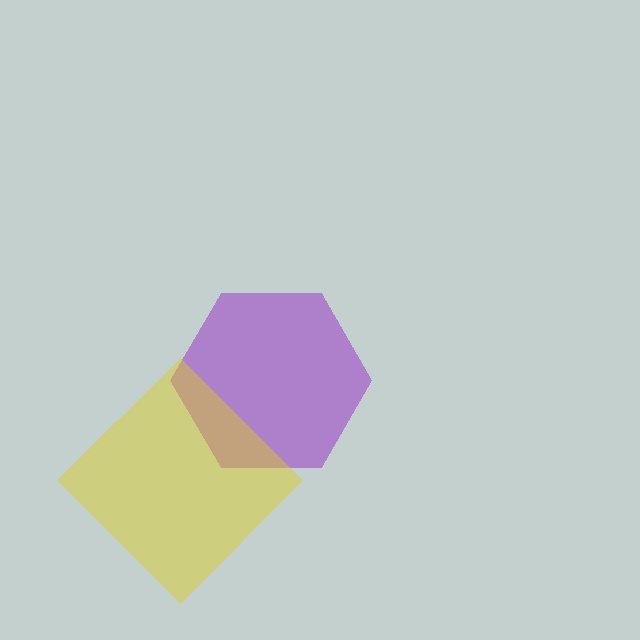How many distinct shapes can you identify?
There are 2 distinct shapes: a purple hexagon, a yellow diamond.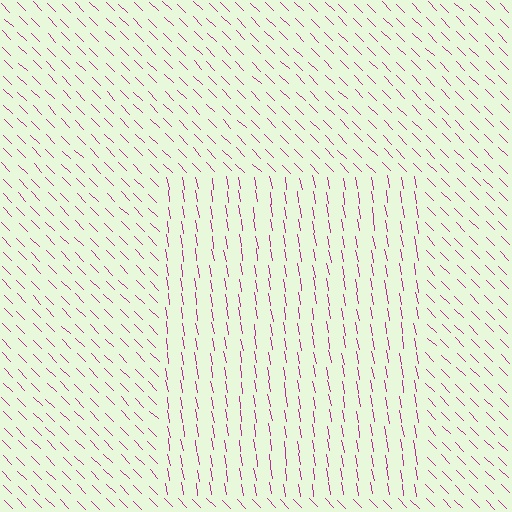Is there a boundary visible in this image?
Yes, there is a texture boundary formed by a change in line orientation.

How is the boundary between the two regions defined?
The boundary is defined purely by a change in line orientation (approximately 35 degrees difference). All lines are the same color and thickness.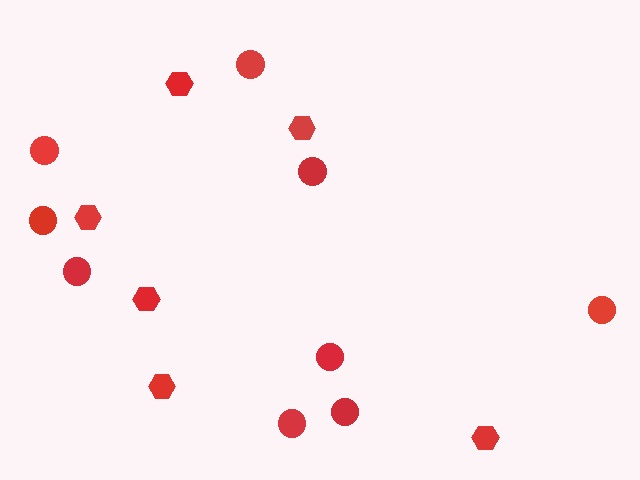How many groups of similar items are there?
There are 2 groups: one group of circles (9) and one group of hexagons (6).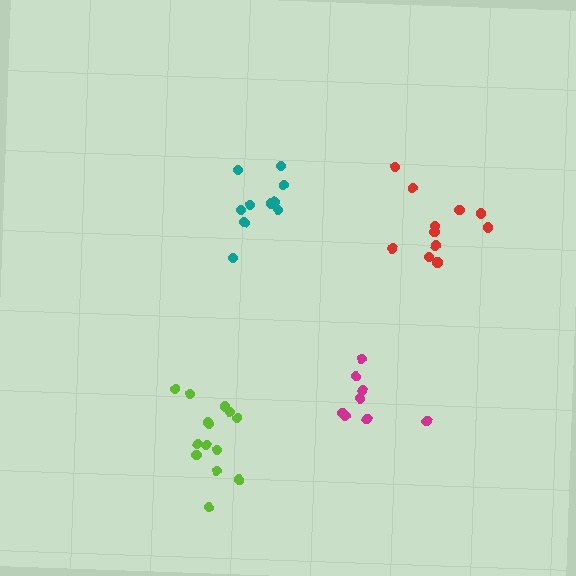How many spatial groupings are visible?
There are 4 spatial groupings.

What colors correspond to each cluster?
The clusters are colored: red, magenta, teal, lime.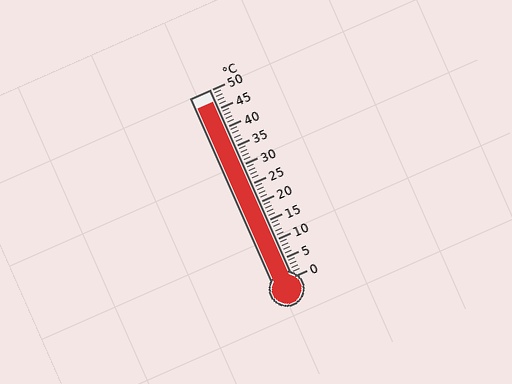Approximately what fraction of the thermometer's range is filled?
The thermometer is filled to approximately 95% of its range.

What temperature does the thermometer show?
The thermometer shows approximately 47°C.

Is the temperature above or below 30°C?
The temperature is above 30°C.